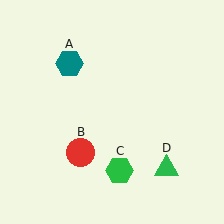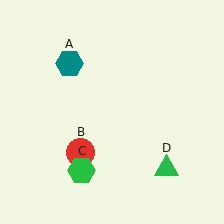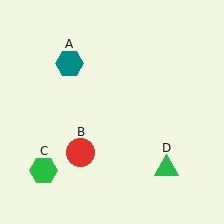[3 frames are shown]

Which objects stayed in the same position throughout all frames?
Teal hexagon (object A) and red circle (object B) and green triangle (object D) remained stationary.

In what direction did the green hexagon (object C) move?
The green hexagon (object C) moved left.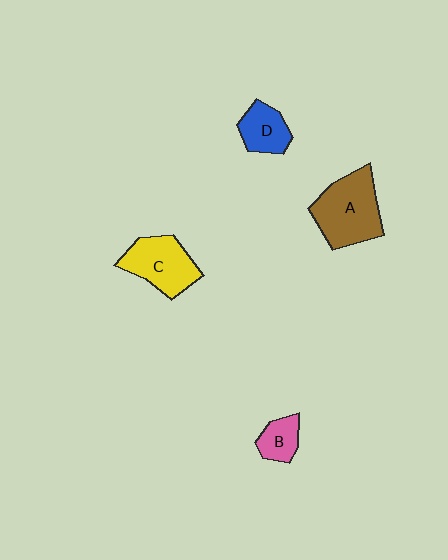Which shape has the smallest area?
Shape B (pink).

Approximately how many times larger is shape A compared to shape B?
Approximately 2.6 times.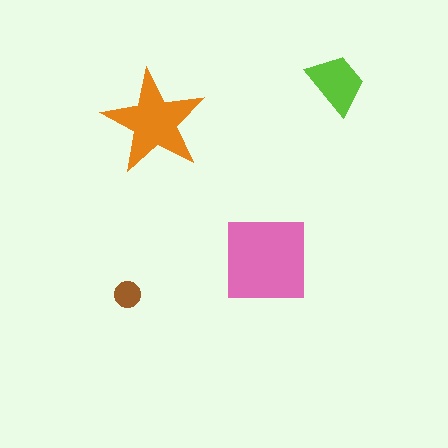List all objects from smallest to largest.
The brown circle, the lime trapezoid, the orange star, the pink square.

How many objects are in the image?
There are 4 objects in the image.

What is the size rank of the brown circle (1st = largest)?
4th.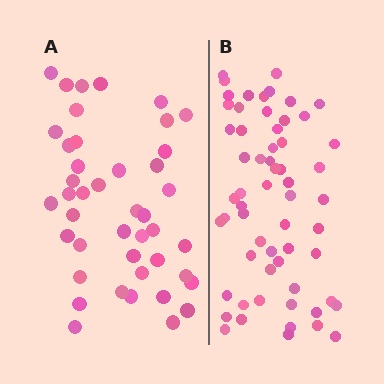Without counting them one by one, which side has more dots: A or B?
Region B (the right region) has more dots.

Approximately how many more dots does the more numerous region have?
Region B has approximately 15 more dots than region A.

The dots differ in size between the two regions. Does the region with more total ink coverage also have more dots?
No. Region A has more total ink coverage because its dots are larger, but region B actually contains more individual dots. Total area can be misleading — the number of items is what matters here.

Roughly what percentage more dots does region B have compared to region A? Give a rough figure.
About 40% more.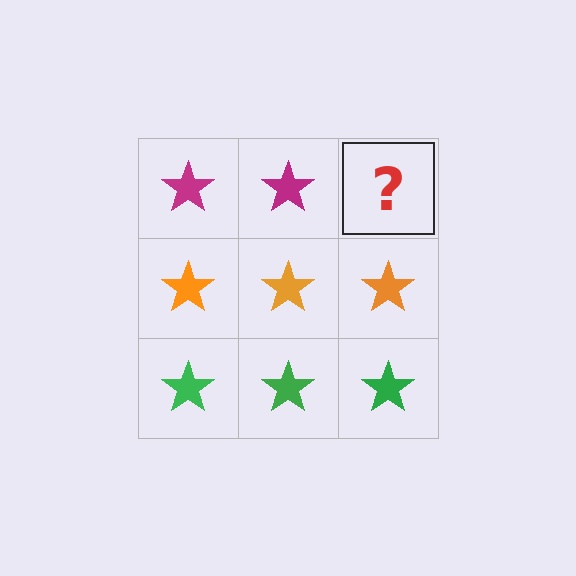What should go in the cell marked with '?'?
The missing cell should contain a magenta star.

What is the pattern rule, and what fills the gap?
The rule is that each row has a consistent color. The gap should be filled with a magenta star.